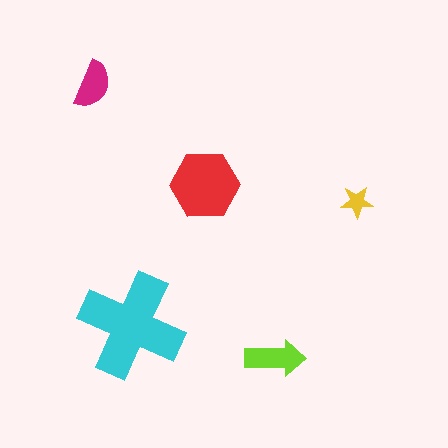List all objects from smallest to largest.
The yellow star, the magenta semicircle, the lime arrow, the red hexagon, the cyan cross.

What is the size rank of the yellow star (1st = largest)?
5th.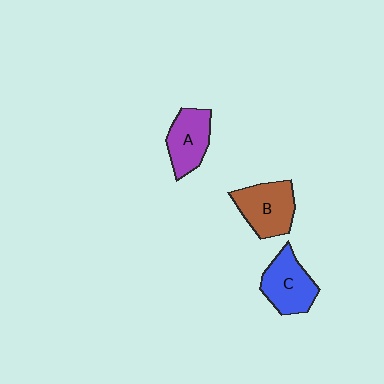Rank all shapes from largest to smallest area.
From largest to smallest: B (brown), C (blue), A (purple).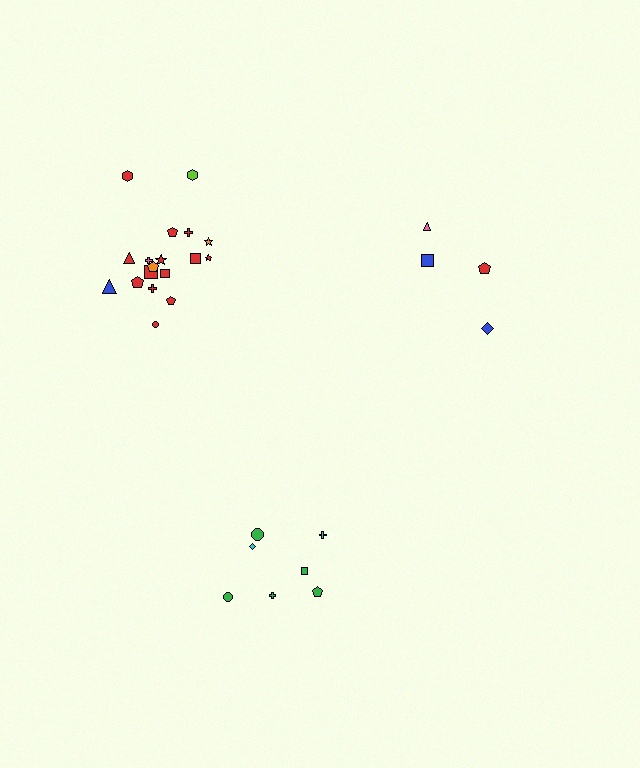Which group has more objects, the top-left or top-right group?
The top-left group.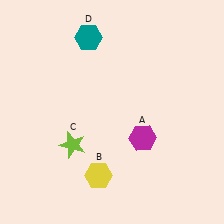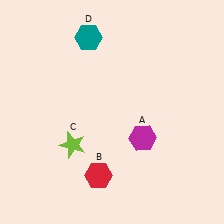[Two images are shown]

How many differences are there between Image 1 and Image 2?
There is 1 difference between the two images.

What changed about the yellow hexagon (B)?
In Image 1, B is yellow. In Image 2, it changed to red.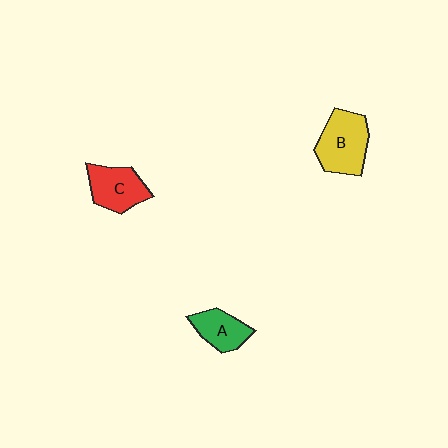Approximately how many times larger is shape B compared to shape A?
Approximately 1.6 times.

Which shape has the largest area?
Shape B (yellow).